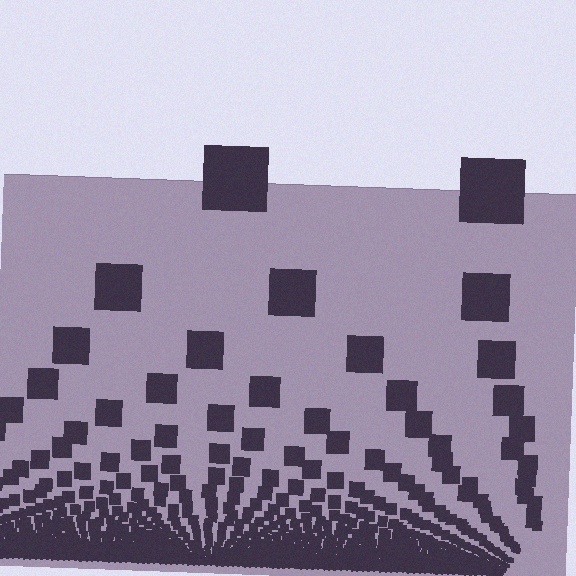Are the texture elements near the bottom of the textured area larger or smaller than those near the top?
Smaller. The gradient is inverted — elements near the bottom are smaller and denser.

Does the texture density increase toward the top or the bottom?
Density increases toward the bottom.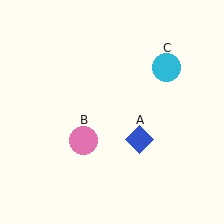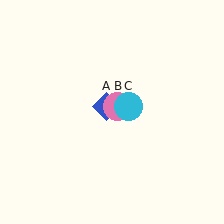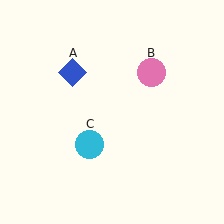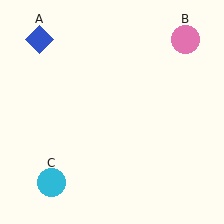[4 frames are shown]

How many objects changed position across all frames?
3 objects changed position: blue diamond (object A), pink circle (object B), cyan circle (object C).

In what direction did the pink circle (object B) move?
The pink circle (object B) moved up and to the right.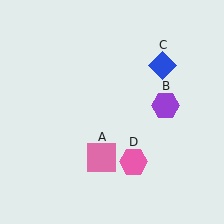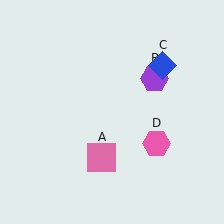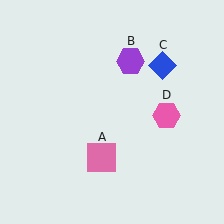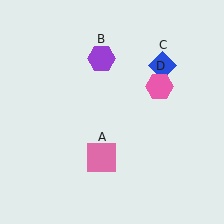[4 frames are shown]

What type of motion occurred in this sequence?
The purple hexagon (object B), pink hexagon (object D) rotated counterclockwise around the center of the scene.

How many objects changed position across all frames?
2 objects changed position: purple hexagon (object B), pink hexagon (object D).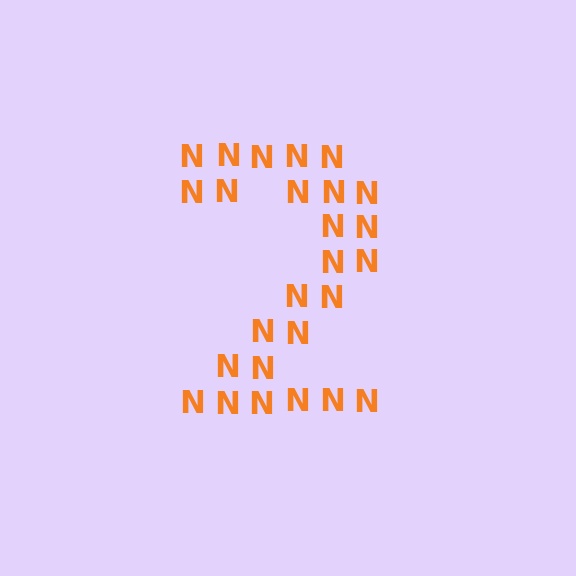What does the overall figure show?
The overall figure shows the digit 2.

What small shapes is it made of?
It is made of small letter N's.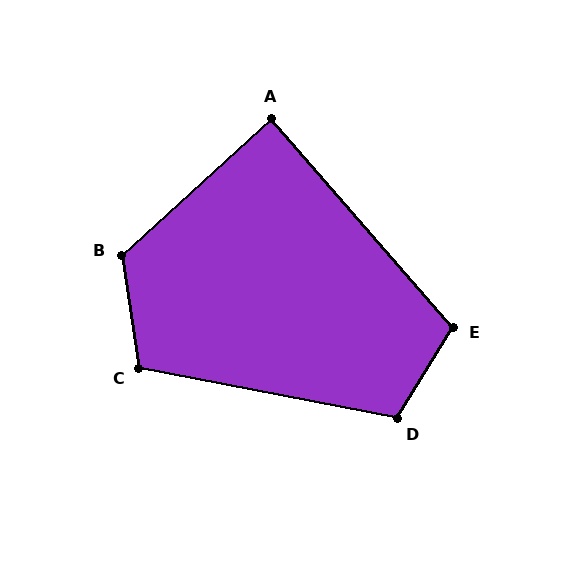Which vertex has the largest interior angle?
B, at approximately 124 degrees.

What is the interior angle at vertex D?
Approximately 111 degrees (obtuse).